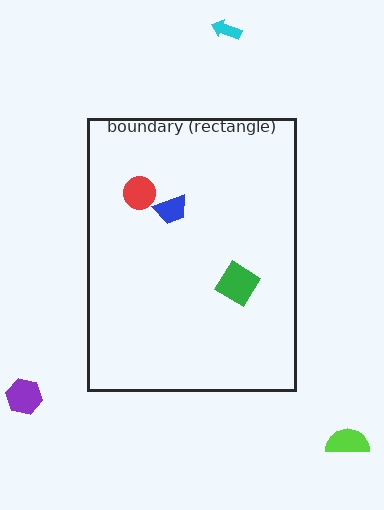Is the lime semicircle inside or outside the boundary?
Outside.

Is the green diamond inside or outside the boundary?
Inside.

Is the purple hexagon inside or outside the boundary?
Outside.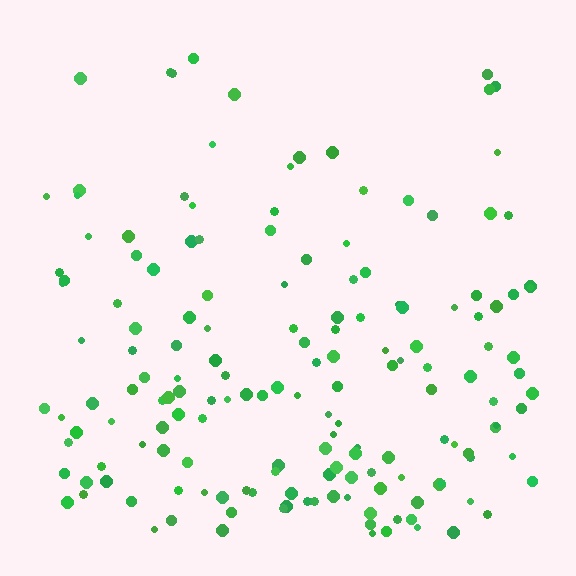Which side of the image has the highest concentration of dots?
The bottom.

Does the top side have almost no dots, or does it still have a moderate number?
Still a moderate number, just noticeably fewer than the bottom.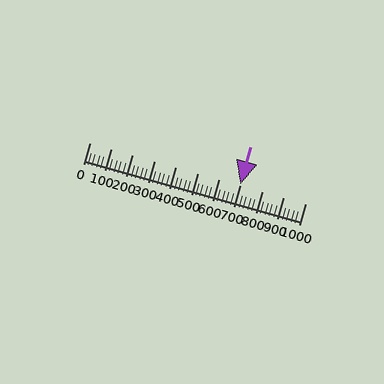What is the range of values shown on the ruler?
The ruler shows values from 0 to 1000.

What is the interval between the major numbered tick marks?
The major tick marks are spaced 100 units apart.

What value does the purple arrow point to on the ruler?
The purple arrow points to approximately 700.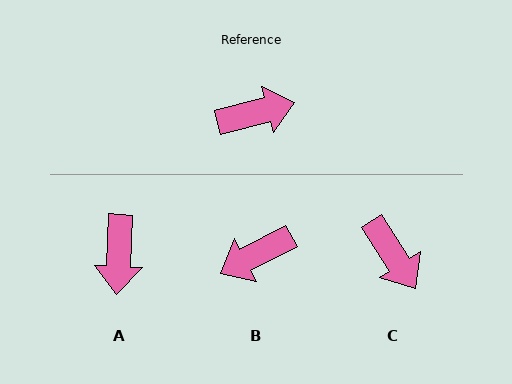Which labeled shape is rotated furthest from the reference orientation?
B, about 167 degrees away.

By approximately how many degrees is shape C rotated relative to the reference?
Approximately 71 degrees clockwise.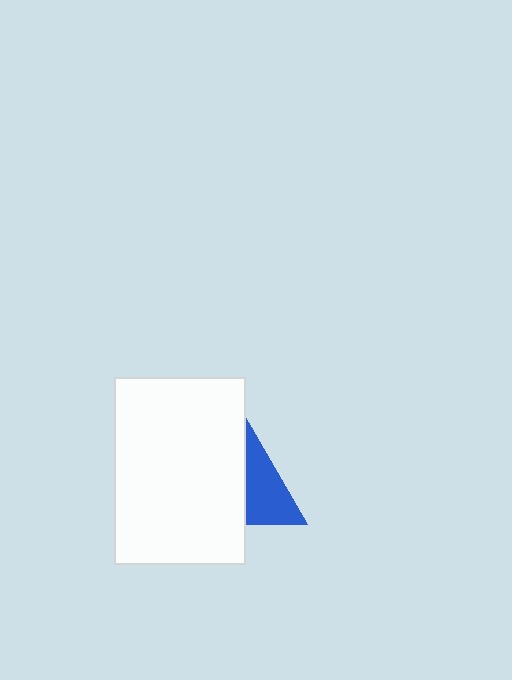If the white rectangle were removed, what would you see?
You would see the complete blue triangle.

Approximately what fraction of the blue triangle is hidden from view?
Roughly 52% of the blue triangle is hidden behind the white rectangle.